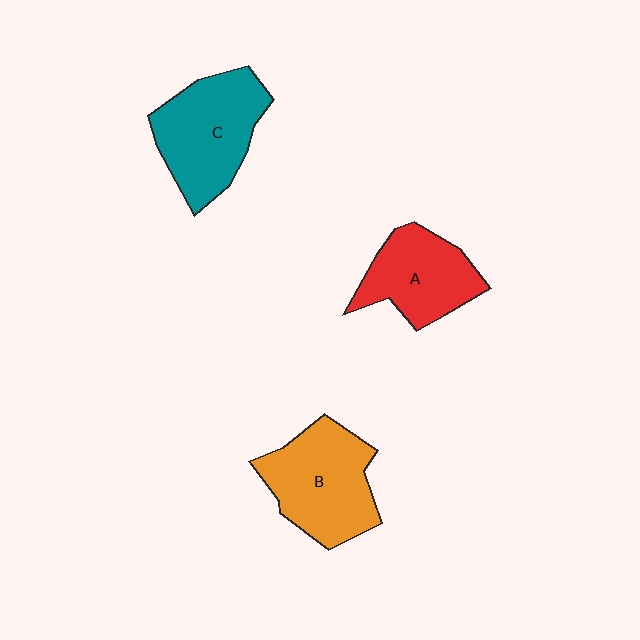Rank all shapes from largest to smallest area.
From largest to smallest: C (teal), B (orange), A (red).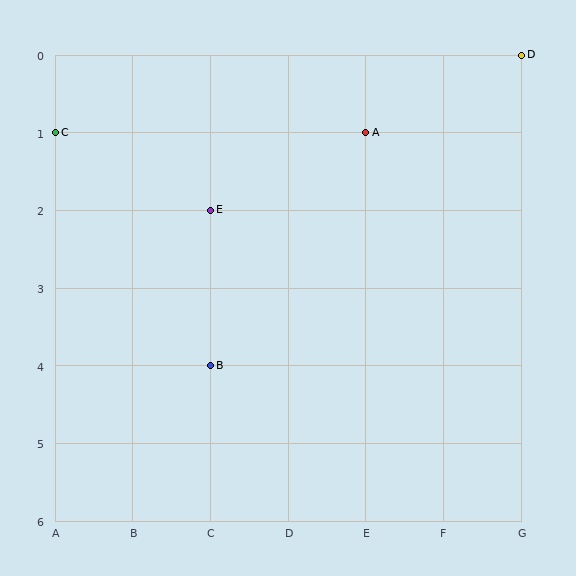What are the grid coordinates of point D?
Point D is at grid coordinates (G, 0).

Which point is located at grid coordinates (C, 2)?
Point E is at (C, 2).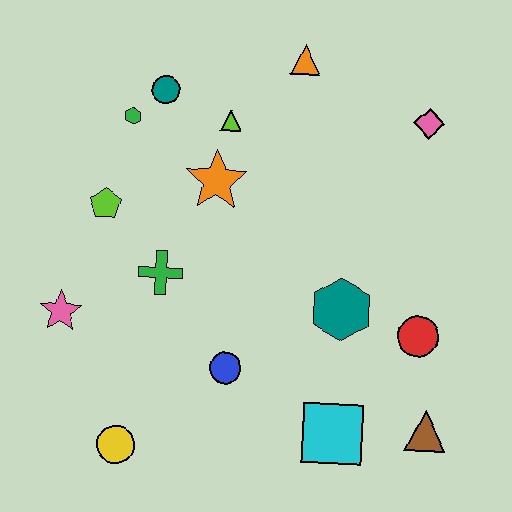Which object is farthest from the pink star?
The pink diamond is farthest from the pink star.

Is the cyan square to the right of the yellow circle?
Yes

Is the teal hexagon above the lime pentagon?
No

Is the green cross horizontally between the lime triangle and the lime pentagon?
Yes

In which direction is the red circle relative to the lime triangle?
The red circle is below the lime triangle.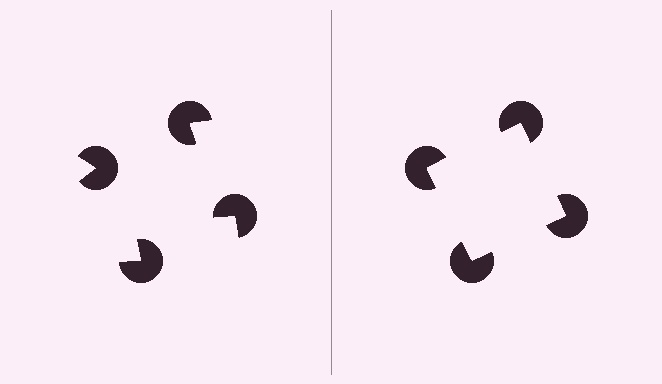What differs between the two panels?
The pac-man discs are positioned identically on both sides; only the wedge orientations differ. On the right they align to a square; on the left they are misaligned.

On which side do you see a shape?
An illusory square appears on the right side. On the left side the wedge cuts are rotated, so no coherent shape forms.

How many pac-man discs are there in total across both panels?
8 — 4 on each side.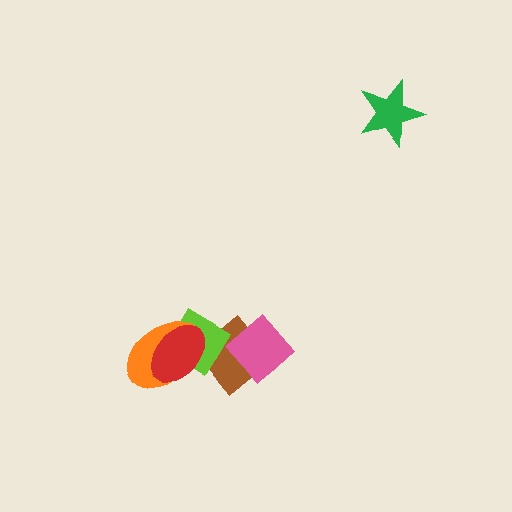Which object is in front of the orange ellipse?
The red ellipse is in front of the orange ellipse.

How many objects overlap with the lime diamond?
3 objects overlap with the lime diamond.